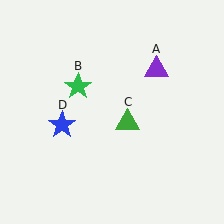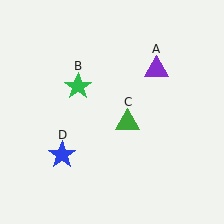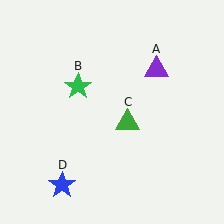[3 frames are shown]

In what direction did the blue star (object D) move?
The blue star (object D) moved down.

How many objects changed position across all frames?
1 object changed position: blue star (object D).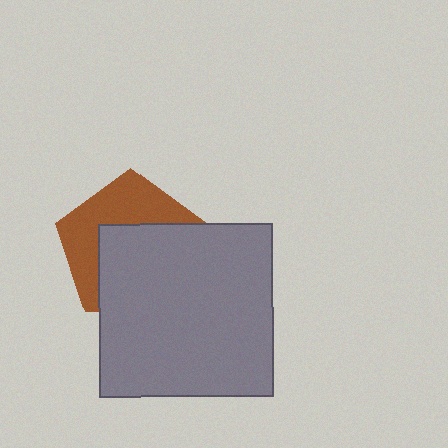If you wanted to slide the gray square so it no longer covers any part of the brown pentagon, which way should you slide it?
Slide it down — that is the most direct way to separate the two shapes.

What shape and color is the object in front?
The object in front is a gray square.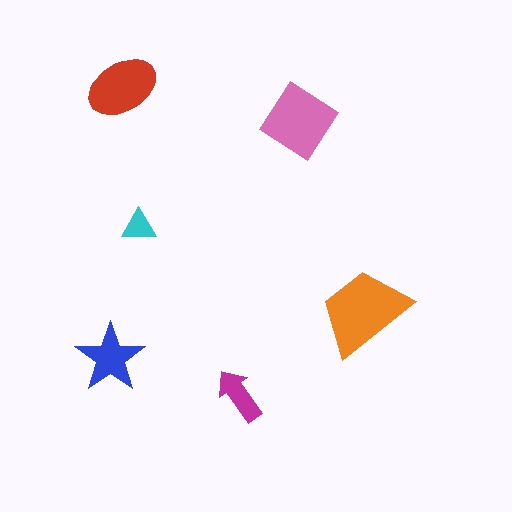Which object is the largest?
The orange trapezoid.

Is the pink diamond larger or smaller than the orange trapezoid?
Smaller.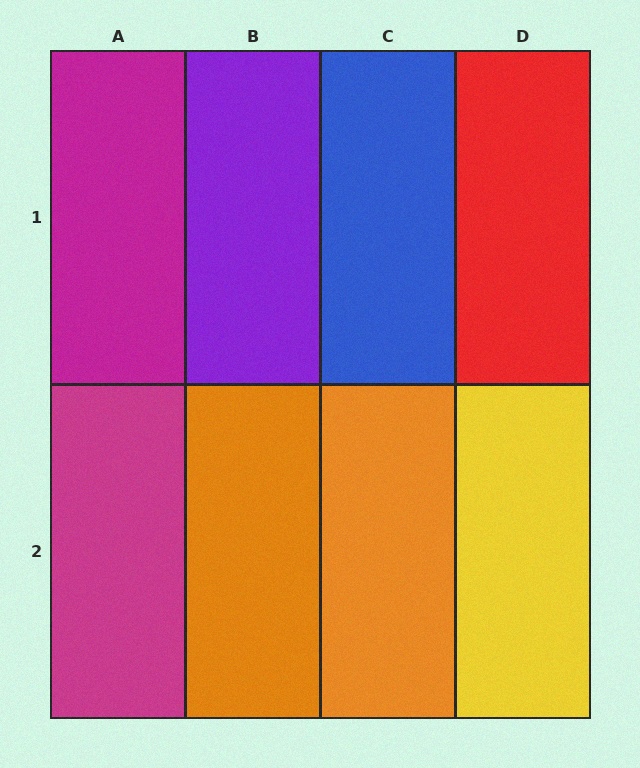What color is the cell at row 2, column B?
Orange.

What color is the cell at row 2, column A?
Magenta.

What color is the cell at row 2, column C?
Orange.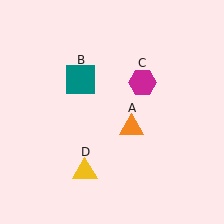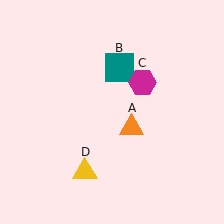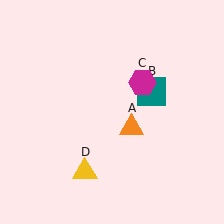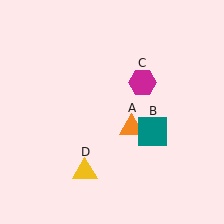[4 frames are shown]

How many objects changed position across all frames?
1 object changed position: teal square (object B).